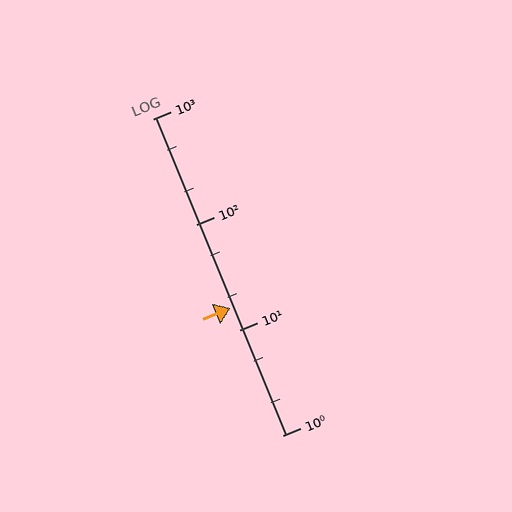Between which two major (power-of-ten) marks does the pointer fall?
The pointer is between 10 and 100.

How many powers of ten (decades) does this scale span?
The scale spans 3 decades, from 1 to 1000.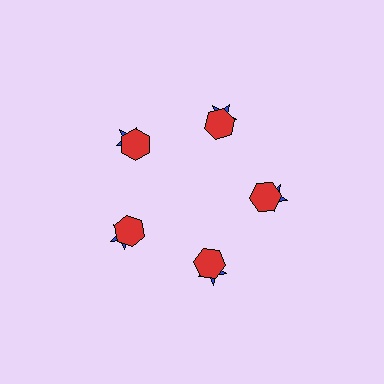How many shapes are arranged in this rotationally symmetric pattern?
There are 10 shapes, arranged in 5 groups of 2.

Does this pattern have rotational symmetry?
Yes, this pattern has 5-fold rotational symmetry. It looks the same after rotating 72 degrees around the center.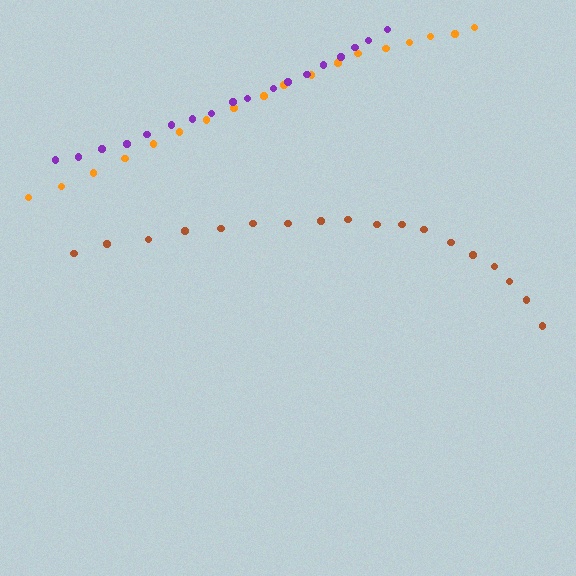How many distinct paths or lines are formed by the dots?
There are 3 distinct paths.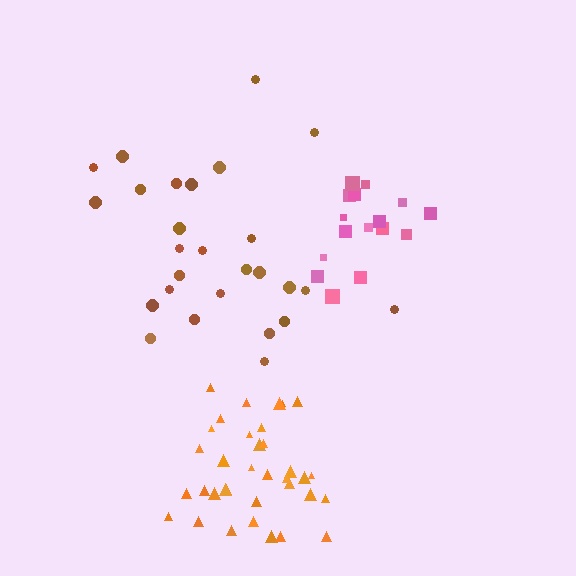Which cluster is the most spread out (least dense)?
Brown.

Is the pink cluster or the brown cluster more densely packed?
Pink.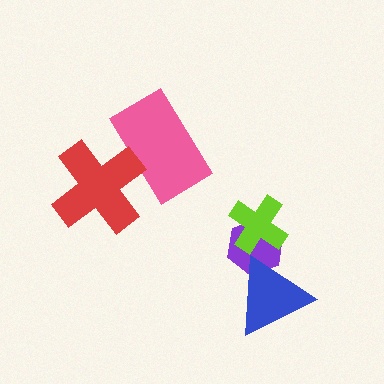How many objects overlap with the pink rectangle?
1 object overlaps with the pink rectangle.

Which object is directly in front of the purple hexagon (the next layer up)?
The lime cross is directly in front of the purple hexagon.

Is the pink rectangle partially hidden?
Yes, it is partially covered by another shape.